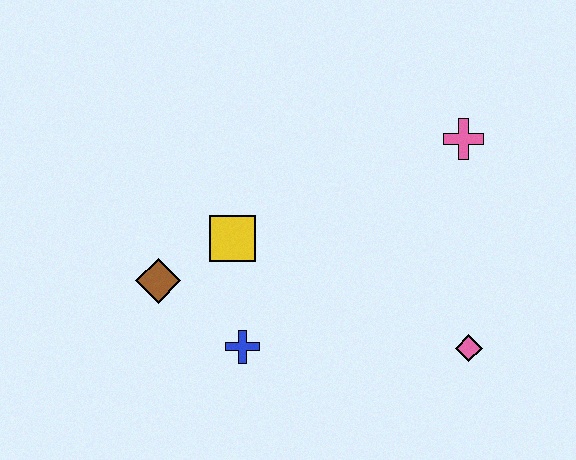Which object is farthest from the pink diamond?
The brown diamond is farthest from the pink diamond.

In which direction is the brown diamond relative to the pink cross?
The brown diamond is to the left of the pink cross.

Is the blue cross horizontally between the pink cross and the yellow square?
Yes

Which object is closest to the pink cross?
The pink diamond is closest to the pink cross.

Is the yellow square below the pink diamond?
No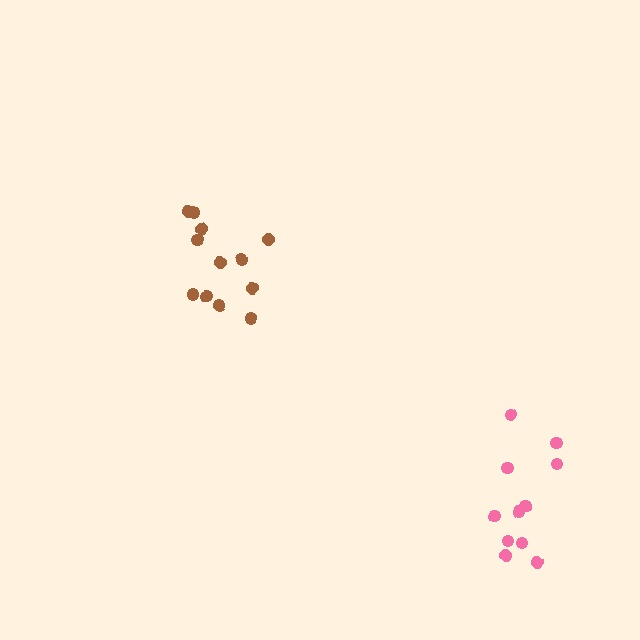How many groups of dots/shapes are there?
There are 2 groups.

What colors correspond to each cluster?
The clusters are colored: pink, brown.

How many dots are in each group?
Group 1: 11 dots, Group 2: 12 dots (23 total).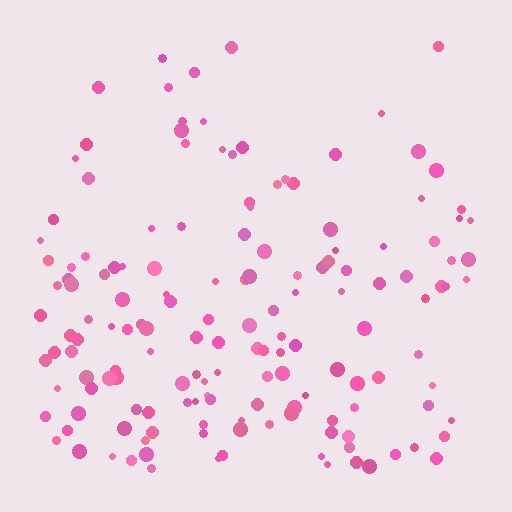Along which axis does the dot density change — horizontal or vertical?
Vertical.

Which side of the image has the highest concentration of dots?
The bottom.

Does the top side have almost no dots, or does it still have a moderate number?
Still a moderate number, just noticeably fewer than the bottom.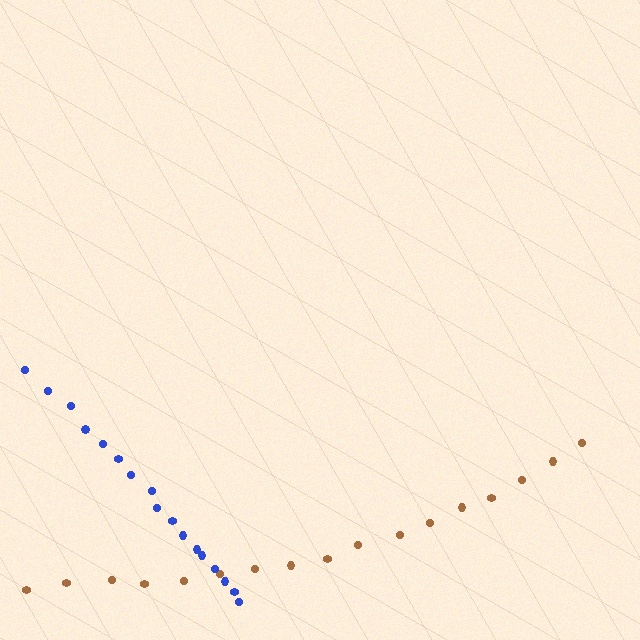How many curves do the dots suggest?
There are 2 distinct paths.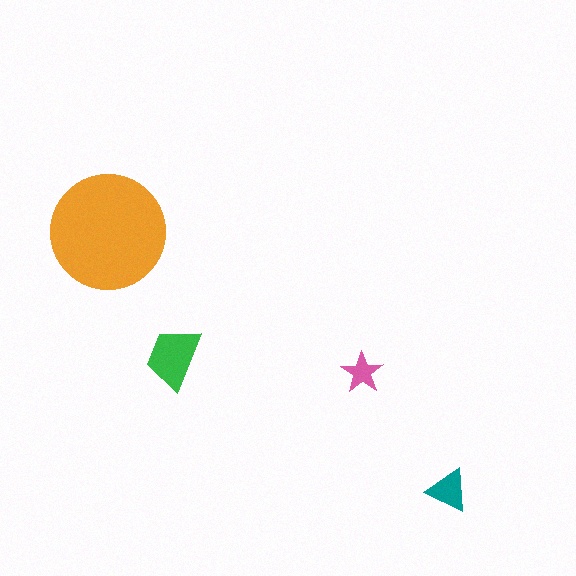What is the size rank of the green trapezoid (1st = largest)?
2nd.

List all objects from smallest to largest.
The pink star, the teal triangle, the green trapezoid, the orange circle.